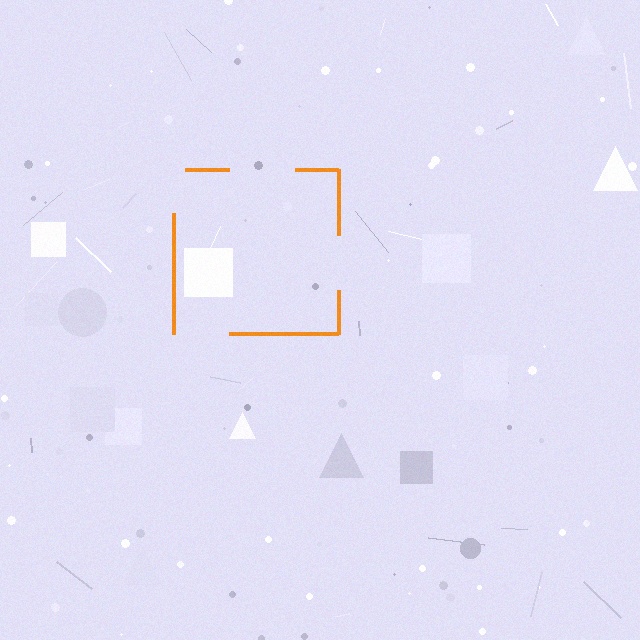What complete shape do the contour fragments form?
The contour fragments form a square.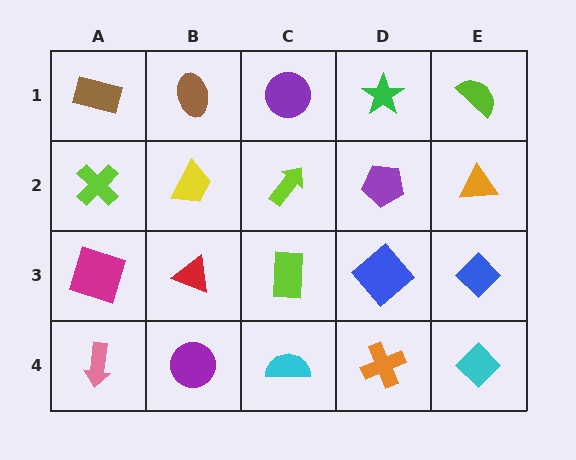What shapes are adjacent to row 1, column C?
A lime arrow (row 2, column C), a brown ellipse (row 1, column B), a green star (row 1, column D).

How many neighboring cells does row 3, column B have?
4.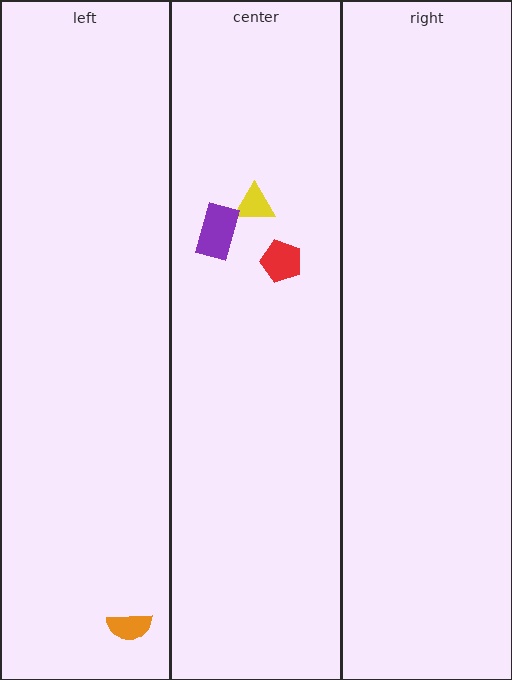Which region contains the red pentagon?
The center region.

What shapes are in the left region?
The orange semicircle.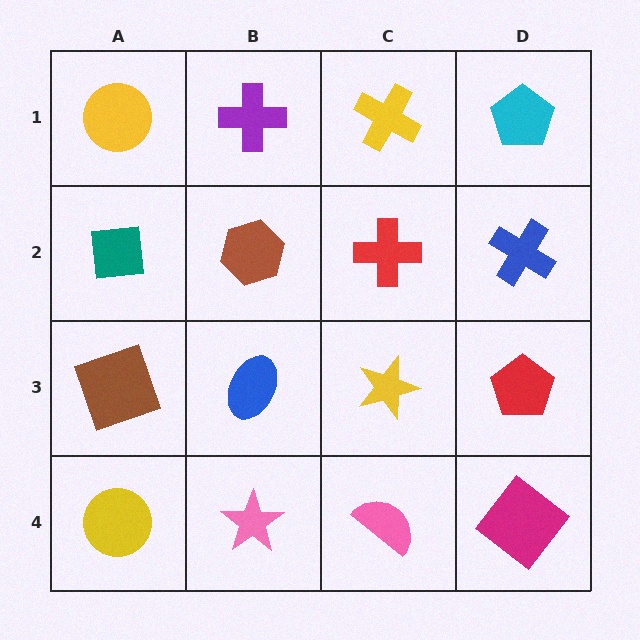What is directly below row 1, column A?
A teal square.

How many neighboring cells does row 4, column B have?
3.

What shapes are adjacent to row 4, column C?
A yellow star (row 3, column C), a pink star (row 4, column B), a magenta diamond (row 4, column D).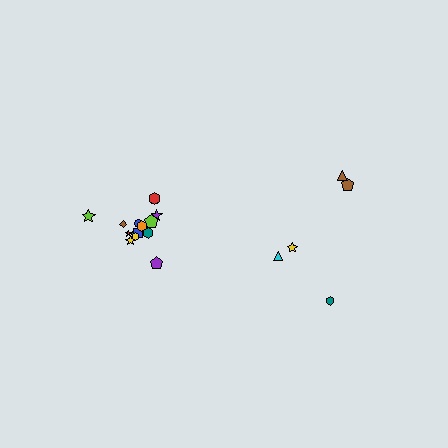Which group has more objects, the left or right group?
The left group.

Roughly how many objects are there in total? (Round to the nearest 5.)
Roughly 20 objects in total.